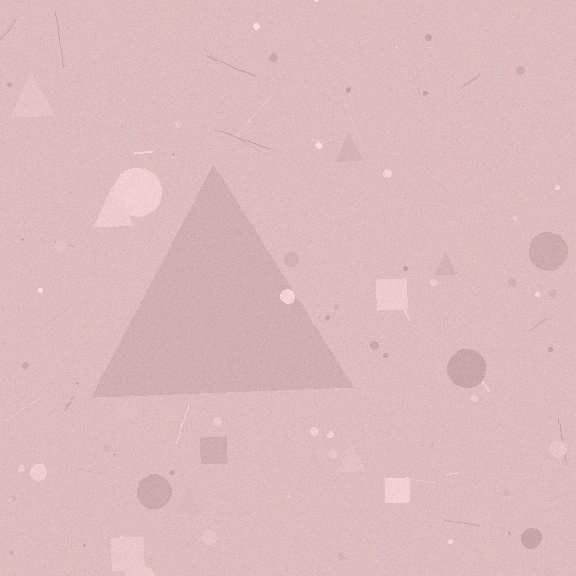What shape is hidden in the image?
A triangle is hidden in the image.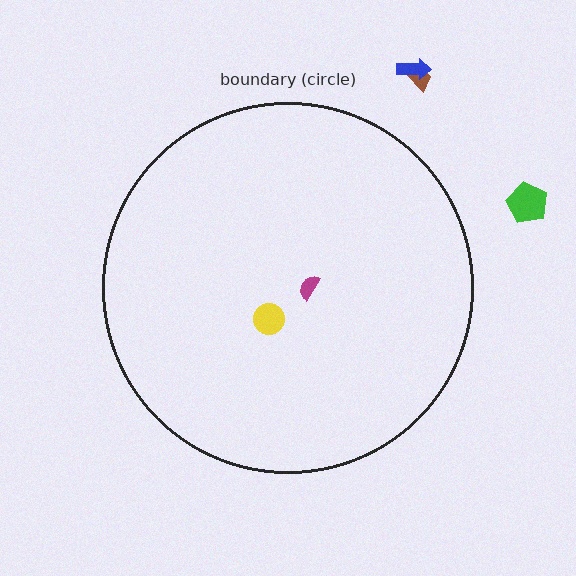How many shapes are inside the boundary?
2 inside, 3 outside.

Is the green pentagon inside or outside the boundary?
Outside.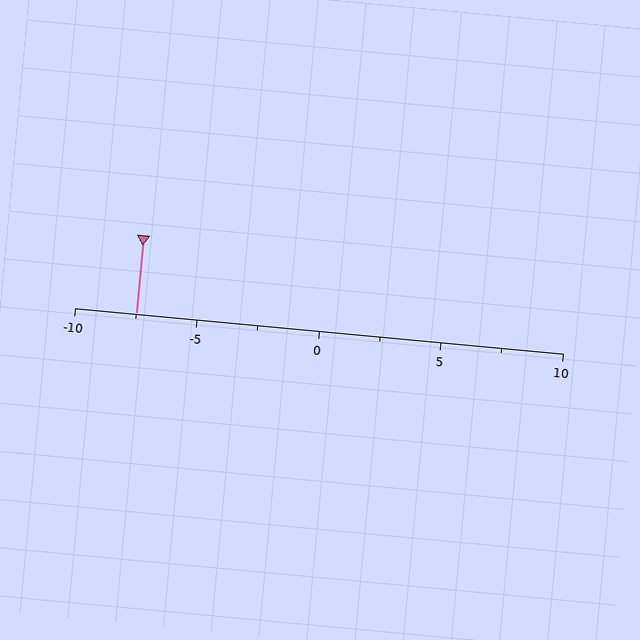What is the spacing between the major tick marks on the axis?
The major ticks are spaced 5 apart.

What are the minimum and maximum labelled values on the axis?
The axis runs from -10 to 10.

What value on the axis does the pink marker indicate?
The marker indicates approximately -7.5.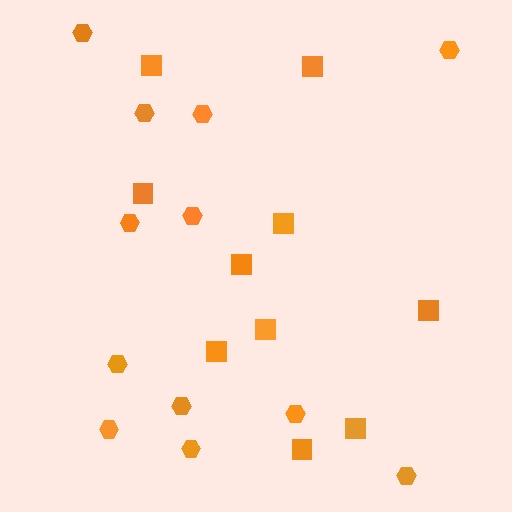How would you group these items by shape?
There are 2 groups: one group of squares (10) and one group of hexagons (12).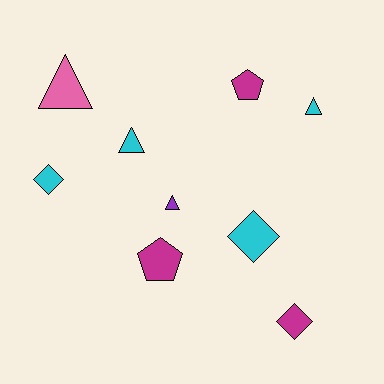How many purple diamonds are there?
There are no purple diamonds.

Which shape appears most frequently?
Triangle, with 4 objects.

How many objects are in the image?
There are 9 objects.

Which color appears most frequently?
Cyan, with 4 objects.